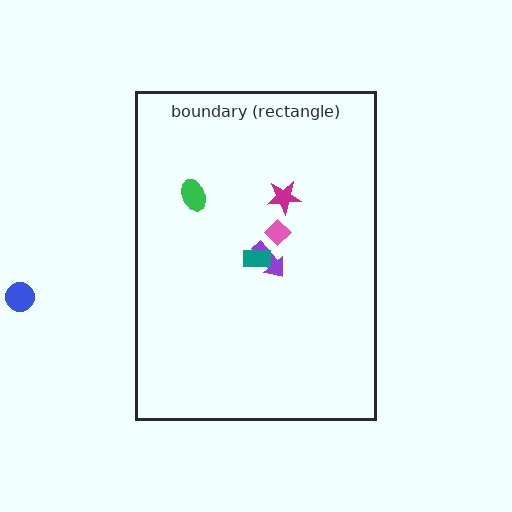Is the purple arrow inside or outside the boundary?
Inside.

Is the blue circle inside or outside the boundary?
Outside.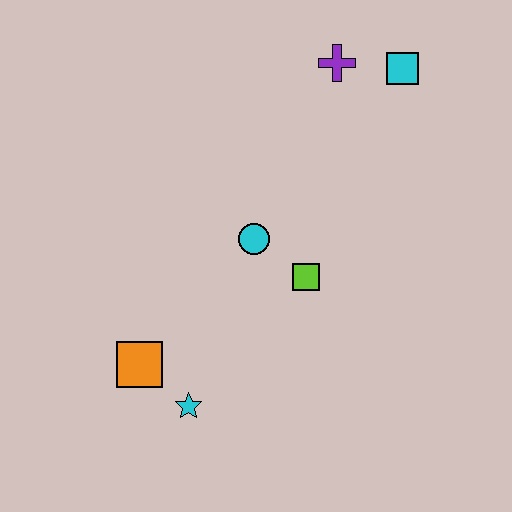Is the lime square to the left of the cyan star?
No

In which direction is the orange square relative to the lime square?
The orange square is to the left of the lime square.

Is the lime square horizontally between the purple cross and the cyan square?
No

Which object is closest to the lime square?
The cyan circle is closest to the lime square.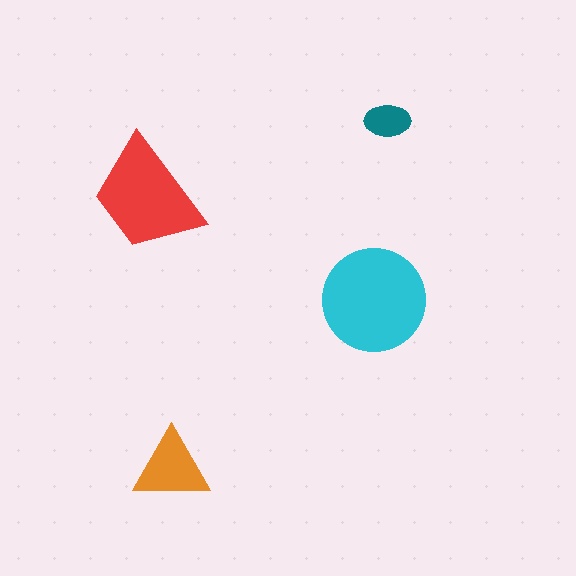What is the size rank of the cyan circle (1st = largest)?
1st.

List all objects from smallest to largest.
The teal ellipse, the orange triangle, the red trapezoid, the cyan circle.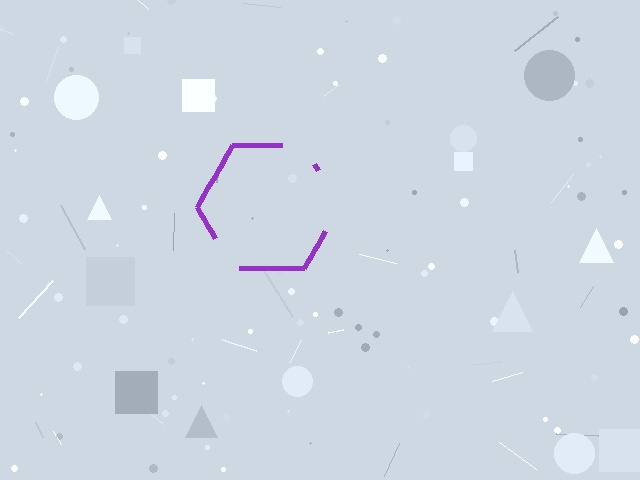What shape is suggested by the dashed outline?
The dashed outline suggests a hexagon.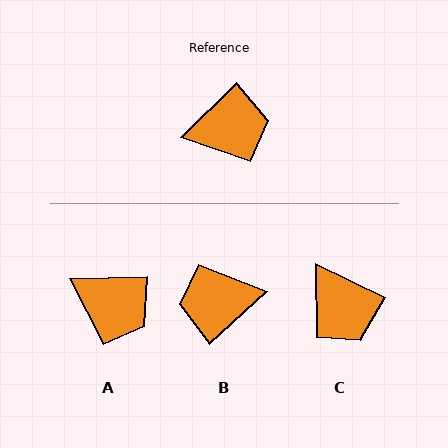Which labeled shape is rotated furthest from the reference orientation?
B, about 178 degrees away.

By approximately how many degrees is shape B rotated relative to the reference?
Approximately 178 degrees counter-clockwise.